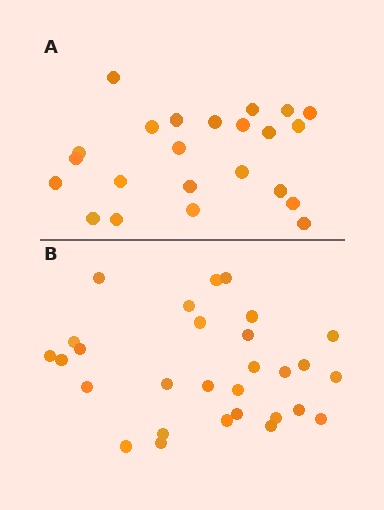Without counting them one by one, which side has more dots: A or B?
Region B (the bottom region) has more dots.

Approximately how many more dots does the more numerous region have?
Region B has about 6 more dots than region A.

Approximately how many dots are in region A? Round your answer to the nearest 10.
About 20 dots. (The exact count is 23, which rounds to 20.)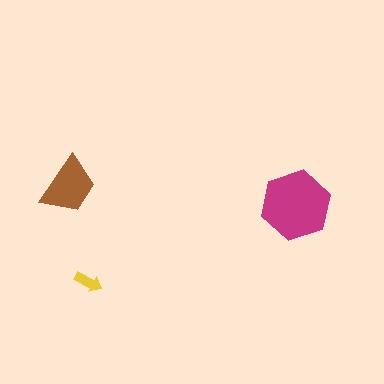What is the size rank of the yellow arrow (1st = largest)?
3rd.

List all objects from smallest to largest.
The yellow arrow, the brown trapezoid, the magenta hexagon.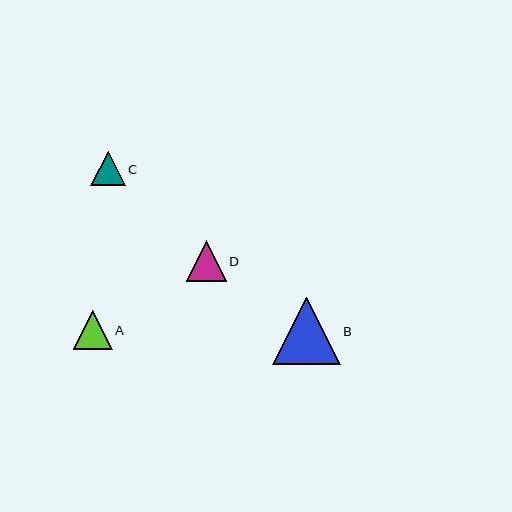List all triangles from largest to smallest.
From largest to smallest: B, D, A, C.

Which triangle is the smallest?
Triangle C is the smallest with a size of approximately 34 pixels.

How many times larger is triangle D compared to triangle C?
Triangle D is approximately 1.2 times the size of triangle C.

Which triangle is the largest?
Triangle B is the largest with a size of approximately 68 pixels.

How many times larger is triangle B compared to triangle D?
Triangle B is approximately 1.7 times the size of triangle D.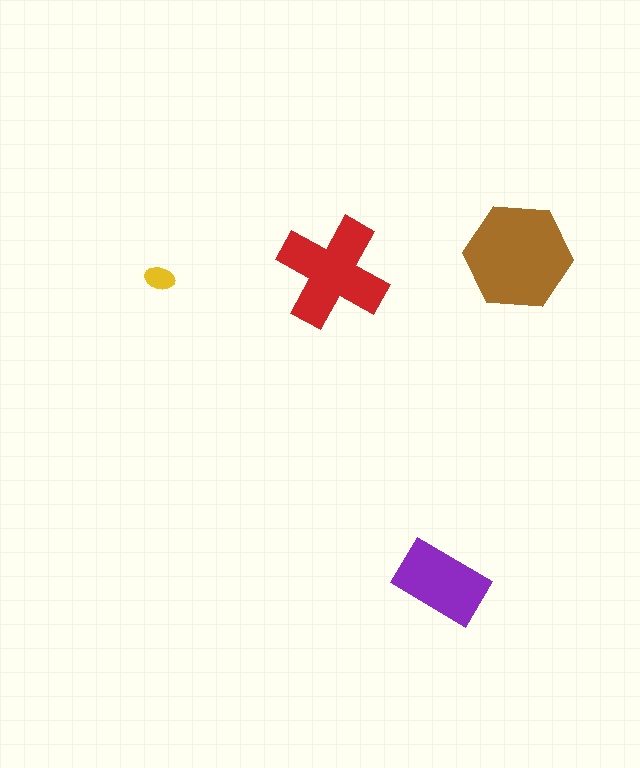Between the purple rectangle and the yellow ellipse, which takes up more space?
The purple rectangle.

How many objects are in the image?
There are 4 objects in the image.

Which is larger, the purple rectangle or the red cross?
The red cross.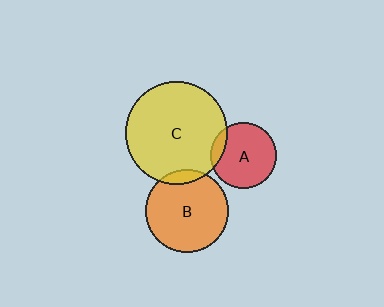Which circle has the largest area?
Circle C (yellow).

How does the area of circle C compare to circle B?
Approximately 1.5 times.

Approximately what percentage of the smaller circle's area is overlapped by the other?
Approximately 10%.